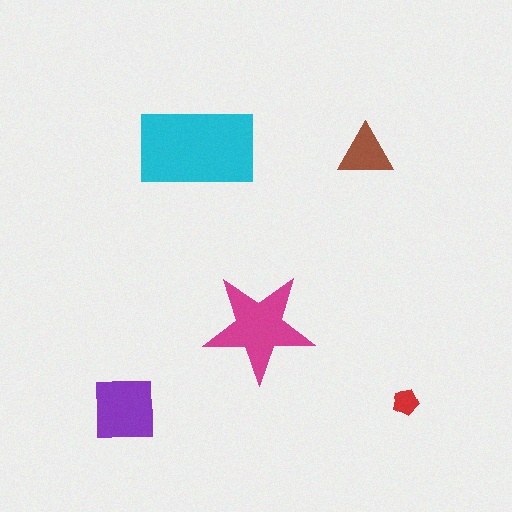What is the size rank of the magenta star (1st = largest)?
2nd.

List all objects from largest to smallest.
The cyan rectangle, the magenta star, the purple square, the brown triangle, the red pentagon.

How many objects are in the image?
There are 5 objects in the image.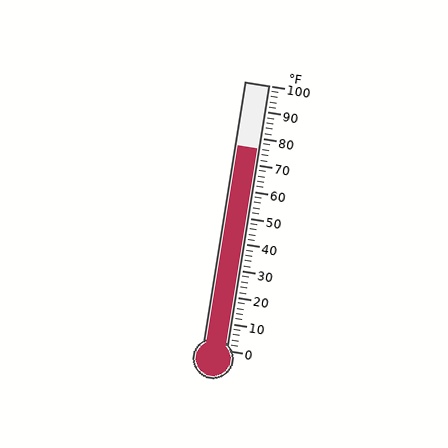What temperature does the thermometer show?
The thermometer shows approximately 76°F.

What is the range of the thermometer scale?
The thermometer scale ranges from 0°F to 100°F.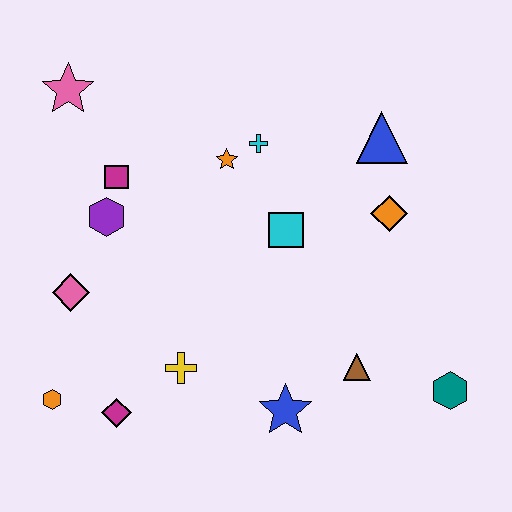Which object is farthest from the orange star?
The teal hexagon is farthest from the orange star.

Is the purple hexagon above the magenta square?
No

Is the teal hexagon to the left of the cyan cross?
No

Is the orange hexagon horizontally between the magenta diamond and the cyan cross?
No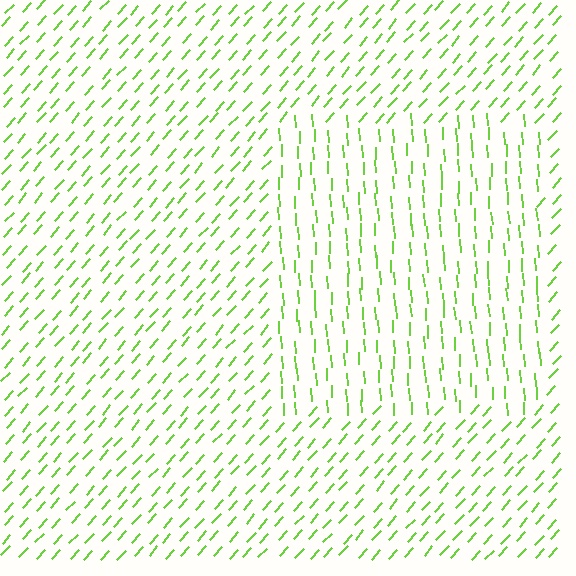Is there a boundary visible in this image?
Yes, there is a texture boundary formed by a change in line orientation.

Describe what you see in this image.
The image is filled with small lime line segments. A rectangle region in the image has lines oriented differently from the surrounding lines, creating a visible texture boundary.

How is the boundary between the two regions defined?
The boundary is defined purely by a change in line orientation (approximately 45 degrees difference). All lines are the same color and thickness.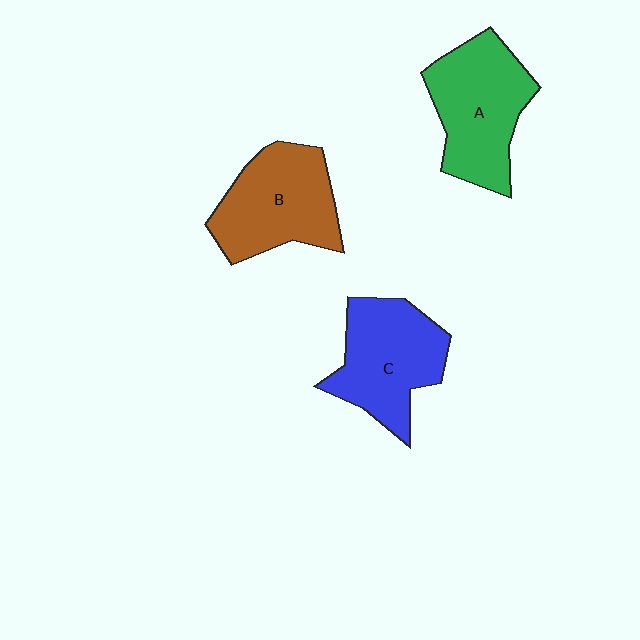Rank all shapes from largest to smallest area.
From largest to smallest: A (green), B (brown), C (blue).